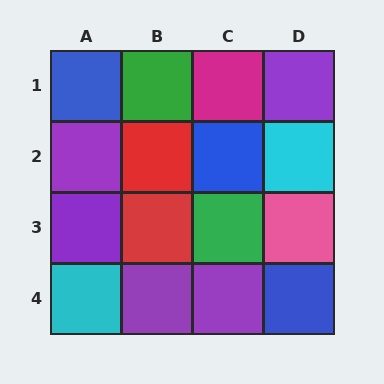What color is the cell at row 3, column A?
Purple.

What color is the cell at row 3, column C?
Green.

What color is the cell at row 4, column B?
Purple.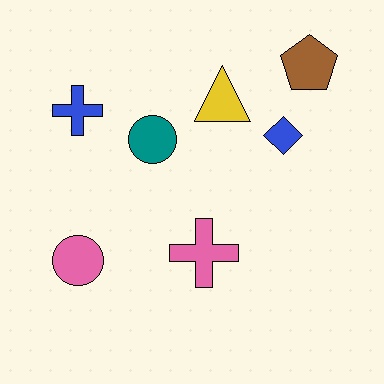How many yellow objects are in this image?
There is 1 yellow object.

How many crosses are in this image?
There are 2 crosses.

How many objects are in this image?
There are 7 objects.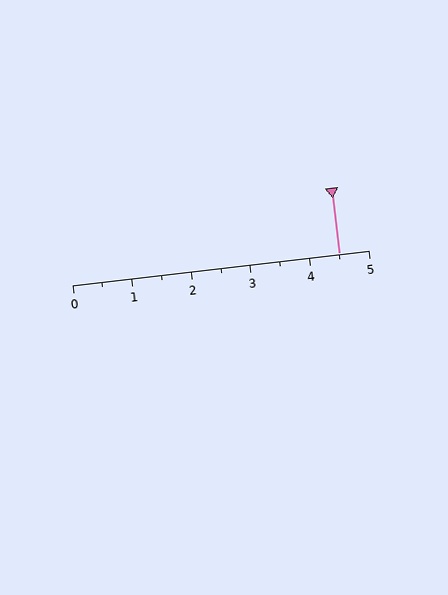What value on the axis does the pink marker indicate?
The marker indicates approximately 4.5.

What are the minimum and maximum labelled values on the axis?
The axis runs from 0 to 5.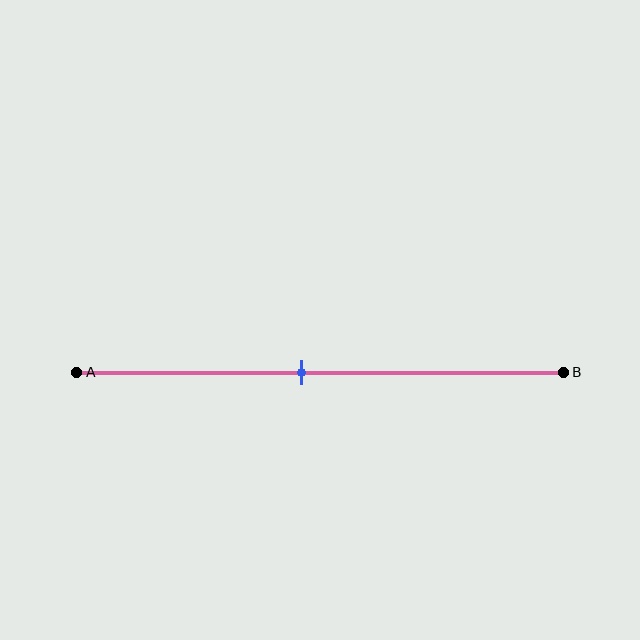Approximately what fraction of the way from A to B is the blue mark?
The blue mark is approximately 45% of the way from A to B.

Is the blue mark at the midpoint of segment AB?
No, the mark is at about 45% from A, not at the 50% midpoint.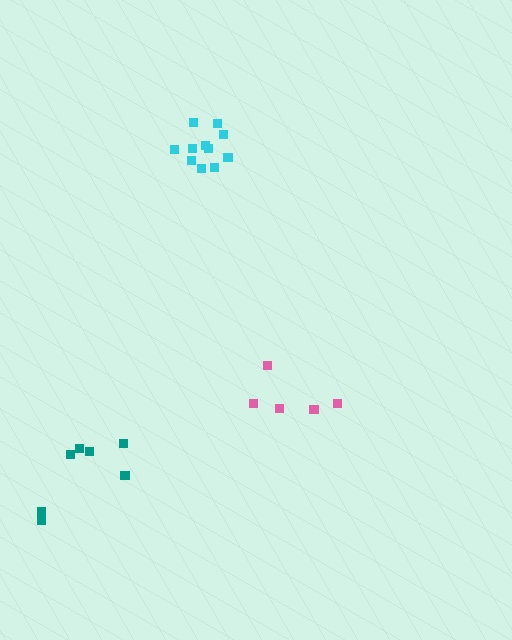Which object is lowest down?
The teal cluster is bottommost.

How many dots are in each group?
Group 1: 11 dots, Group 2: 5 dots, Group 3: 7 dots (23 total).